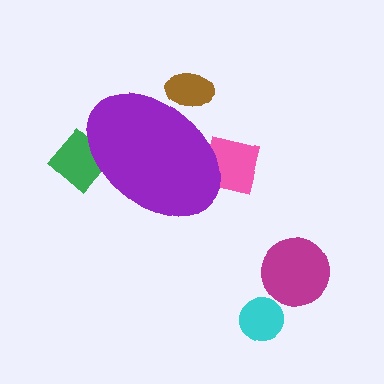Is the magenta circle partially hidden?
No, the magenta circle is fully visible.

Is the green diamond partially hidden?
Yes, the green diamond is partially hidden behind the purple ellipse.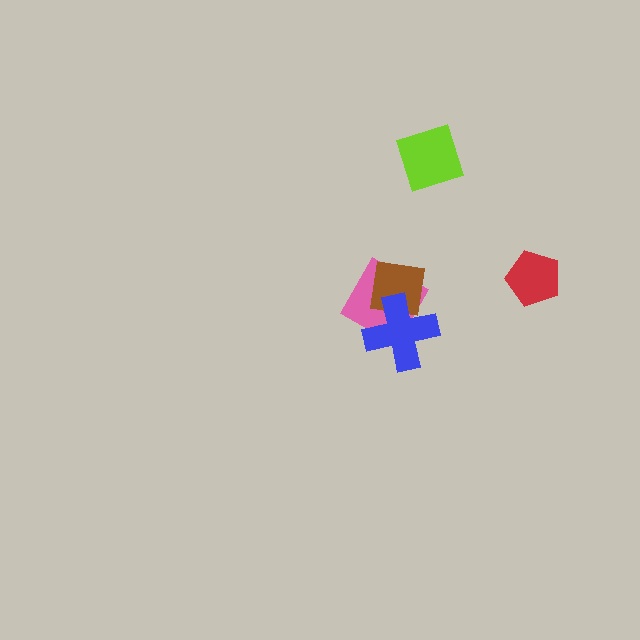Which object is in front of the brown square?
The blue cross is in front of the brown square.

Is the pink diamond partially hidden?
Yes, it is partially covered by another shape.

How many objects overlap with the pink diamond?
2 objects overlap with the pink diamond.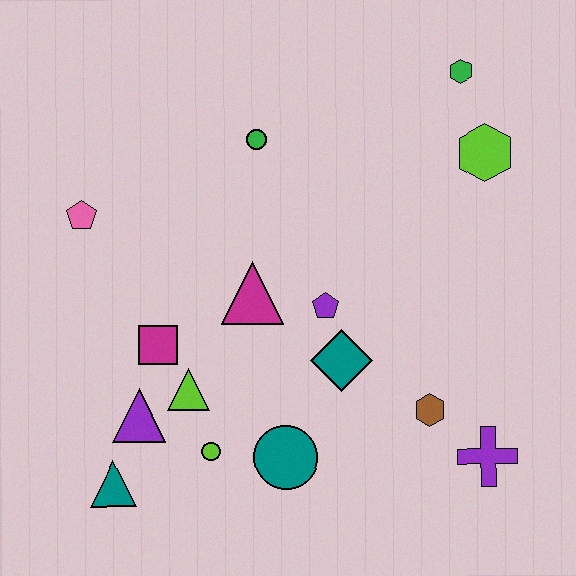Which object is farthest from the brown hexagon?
The pink pentagon is farthest from the brown hexagon.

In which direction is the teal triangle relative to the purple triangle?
The teal triangle is below the purple triangle.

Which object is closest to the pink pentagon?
The magenta square is closest to the pink pentagon.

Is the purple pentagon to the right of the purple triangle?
Yes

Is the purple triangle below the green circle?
Yes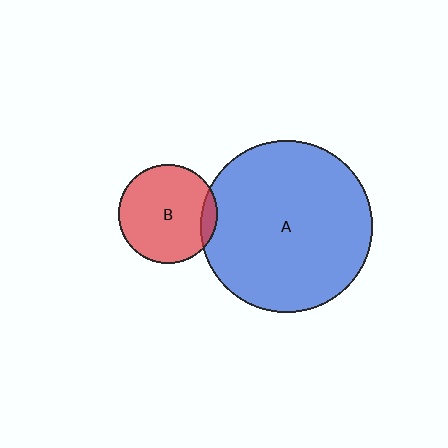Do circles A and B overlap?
Yes.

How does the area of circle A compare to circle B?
Approximately 3.0 times.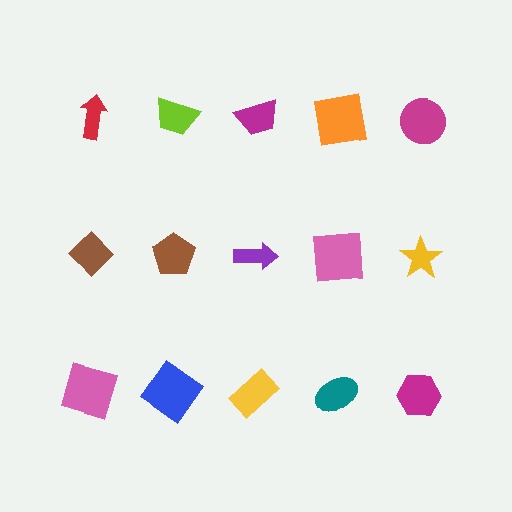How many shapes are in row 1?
5 shapes.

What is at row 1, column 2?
A lime trapezoid.